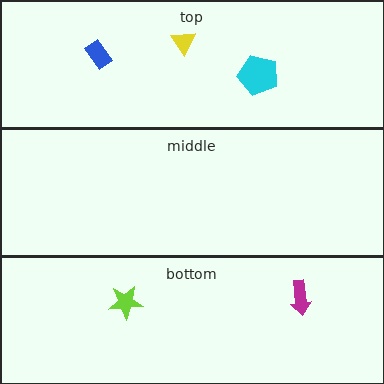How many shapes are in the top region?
3.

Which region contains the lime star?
The bottom region.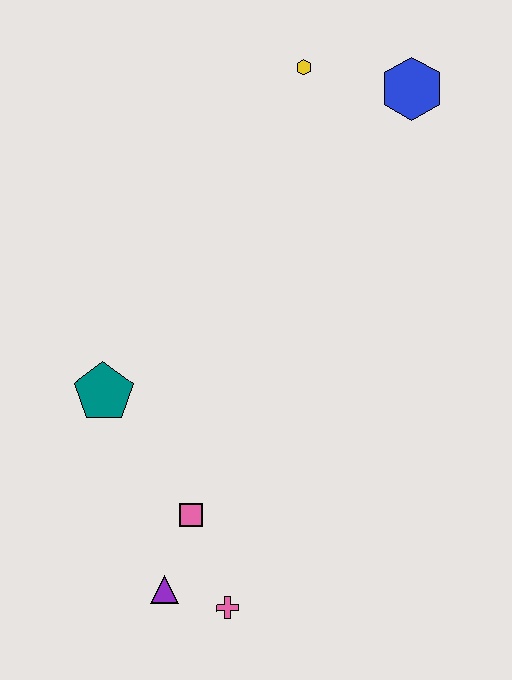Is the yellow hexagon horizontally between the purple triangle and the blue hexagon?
Yes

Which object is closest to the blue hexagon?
The yellow hexagon is closest to the blue hexagon.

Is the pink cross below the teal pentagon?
Yes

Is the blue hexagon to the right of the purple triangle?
Yes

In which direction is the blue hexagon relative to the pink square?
The blue hexagon is above the pink square.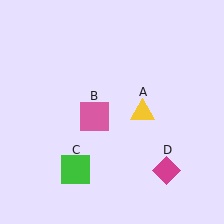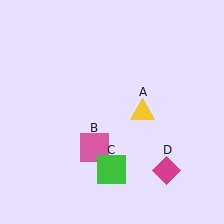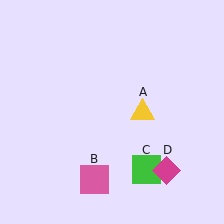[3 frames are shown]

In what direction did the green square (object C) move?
The green square (object C) moved right.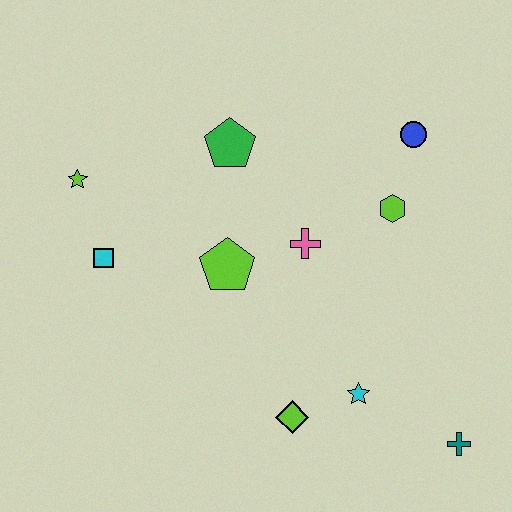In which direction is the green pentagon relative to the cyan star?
The green pentagon is above the cyan star.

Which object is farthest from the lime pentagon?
The teal cross is farthest from the lime pentagon.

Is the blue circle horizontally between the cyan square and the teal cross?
Yes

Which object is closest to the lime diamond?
The cyan star is closest to the lime diamond.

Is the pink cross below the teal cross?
No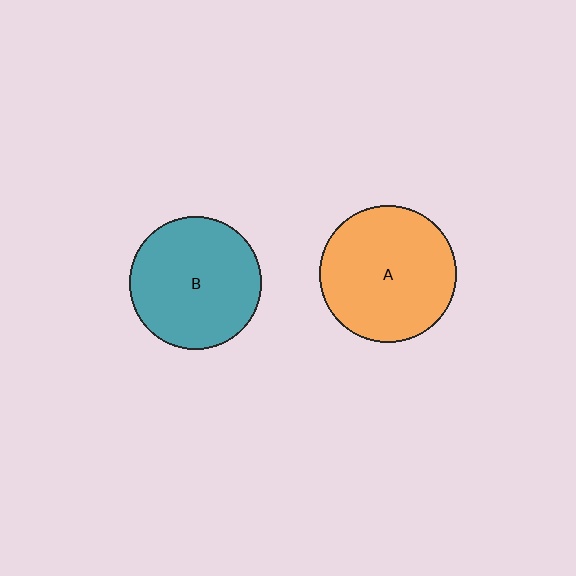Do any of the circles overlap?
No, none of the circles overlap.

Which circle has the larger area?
Circle A (orange).